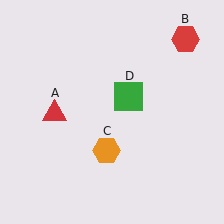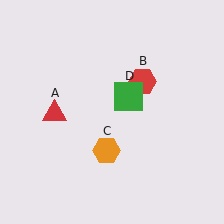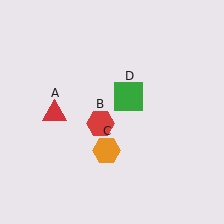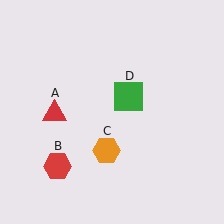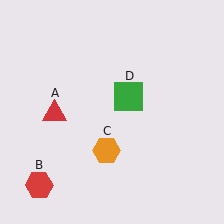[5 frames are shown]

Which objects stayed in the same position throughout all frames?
Red triangle (object A) and orange hexagon (object C) and green square (object D) remained stationary.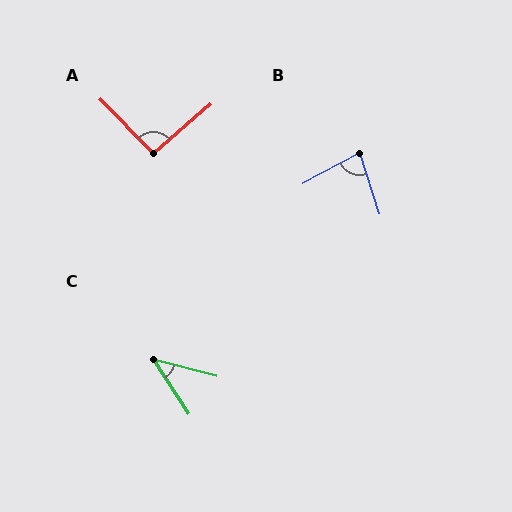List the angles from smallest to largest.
C (42°), B (80°), A (94°).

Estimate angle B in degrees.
Approximately 80 degrees.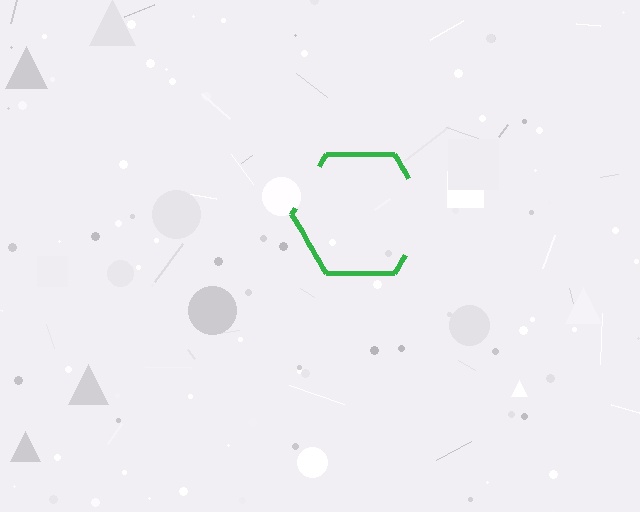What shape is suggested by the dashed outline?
The dashed outline suggests a hexagon.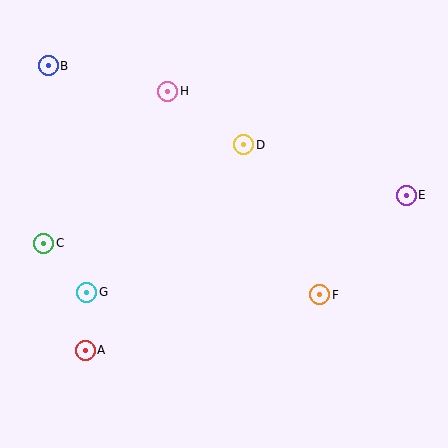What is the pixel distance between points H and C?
The distance between H and C is 196 pixels.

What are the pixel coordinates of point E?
Point E is at (406, 195).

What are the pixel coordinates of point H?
Point H is at (168, 91).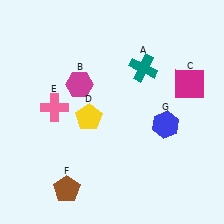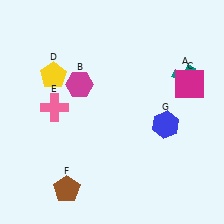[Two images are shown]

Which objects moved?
The objects that moved are: the teal cross (A), the yellow pentagon (D).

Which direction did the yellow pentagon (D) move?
The yellow pentagon (D) moved up.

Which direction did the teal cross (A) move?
The teal cross (A) moved right.